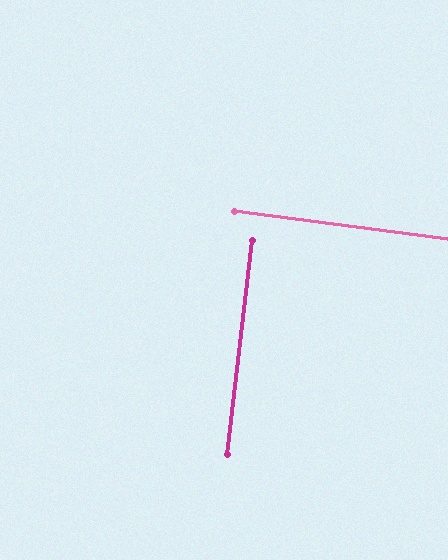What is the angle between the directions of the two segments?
Approximately 89 degrees.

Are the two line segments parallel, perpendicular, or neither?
Perpendicular — they meet at approximately 89°.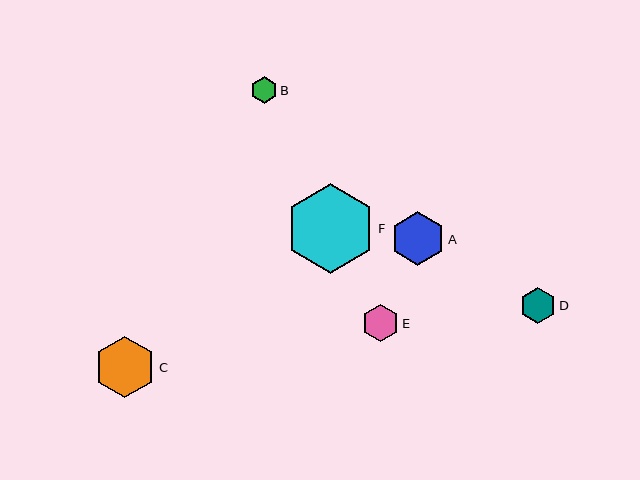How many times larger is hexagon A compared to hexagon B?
Hexagon A is approximately 2.0 times the size of hexagon B.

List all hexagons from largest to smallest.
From largest to smallest: F, C, A, E, D, B.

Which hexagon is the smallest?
Hexagon B is the smallest with a size of approximately 27 pixels.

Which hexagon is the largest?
Hexagon F is the largest with a size of approximately 90 pixels.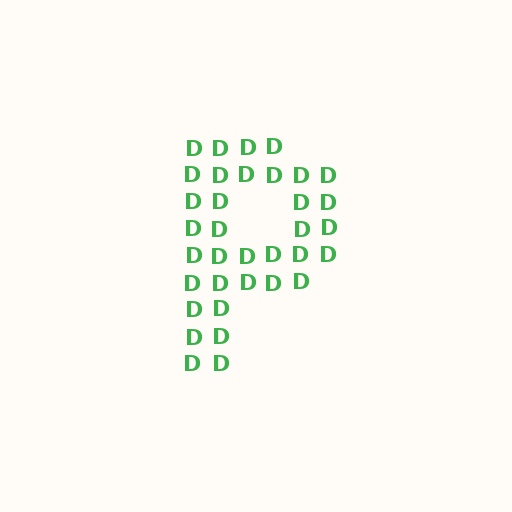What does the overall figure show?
The overall figure shows the letter P.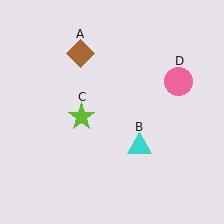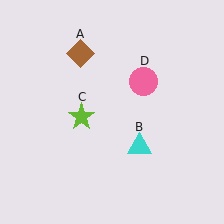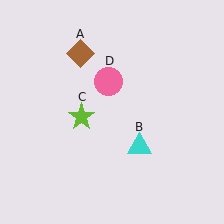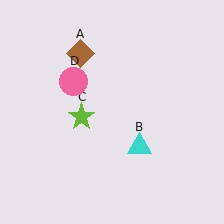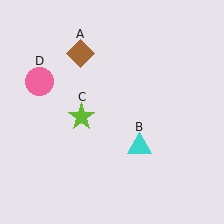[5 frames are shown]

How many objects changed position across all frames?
1 object changed position: pink circle (object D).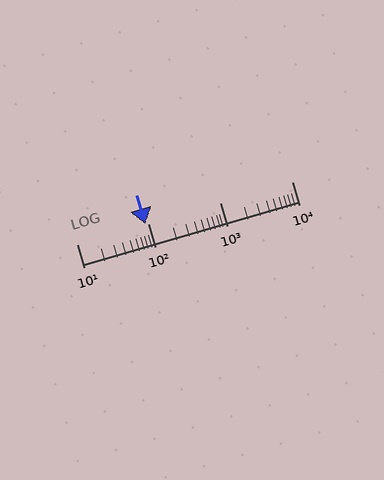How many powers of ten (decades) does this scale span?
The scale spans 3 decades, from 10 to 10000.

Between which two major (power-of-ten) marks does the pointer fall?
The pointer is between 10 and 100.